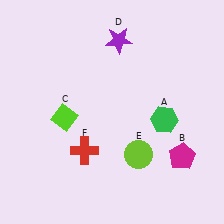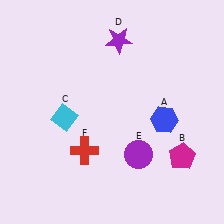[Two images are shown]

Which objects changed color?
A changed from green to blue. C changed from lime to cyan. E changed from lime to purple.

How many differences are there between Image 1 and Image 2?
There are 3 differences between the two images.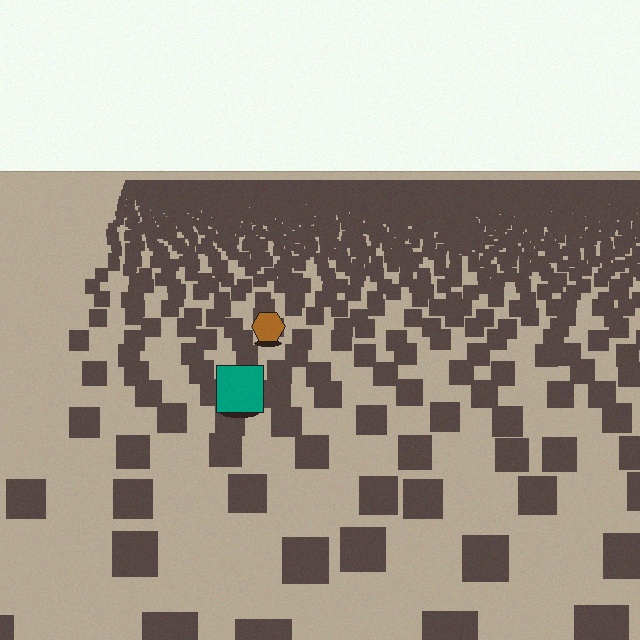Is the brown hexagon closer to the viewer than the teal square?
No. The teal square is closer — you can tell from the texture gradient: the ground texture is coarser near it.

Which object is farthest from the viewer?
The brown hexagon is farthest from the viewer. It appears smaller and the ground texture around it is denser.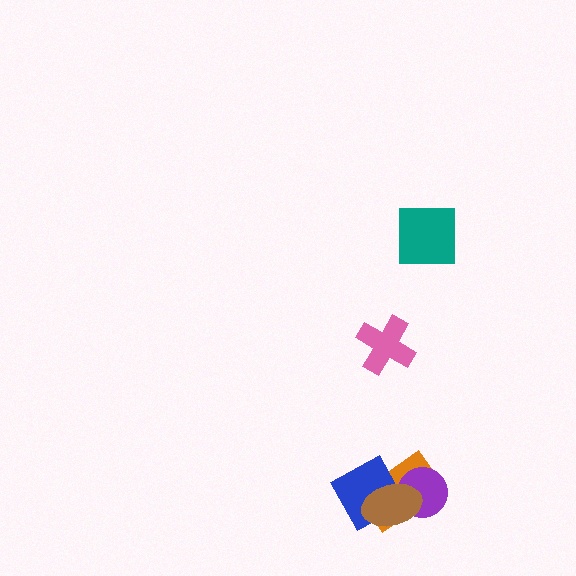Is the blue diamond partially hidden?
Yes, it is partially covered by another shape.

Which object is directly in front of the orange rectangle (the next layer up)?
The blue diamond is directly in front of the orange rectangle.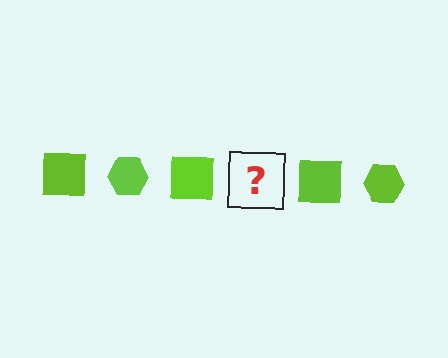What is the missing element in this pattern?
The missing element is a lime hexagon.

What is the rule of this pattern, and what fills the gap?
The rule is that the pattern cycles through square, hexagon shapes in lime. The gap should be filled with a lime hexagon.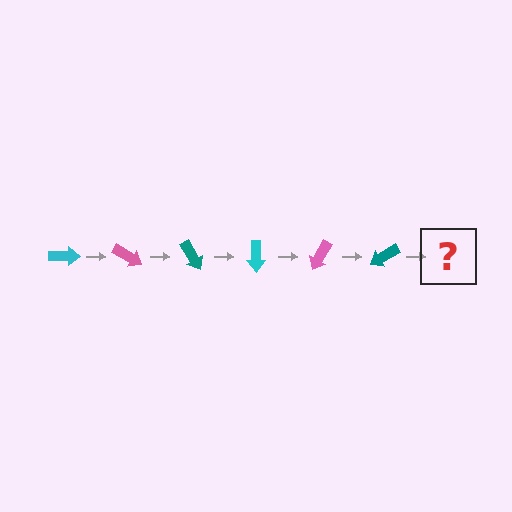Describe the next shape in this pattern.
It should be a cyan arrow, rotated 180 degrees from the start.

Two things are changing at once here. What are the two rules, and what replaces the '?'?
The two rules are that it rotates 30 degrees each step and the color cycles through cyan, pink, and teal. The '?' should be a cyan arrow, rotated 180 degrees from the start.